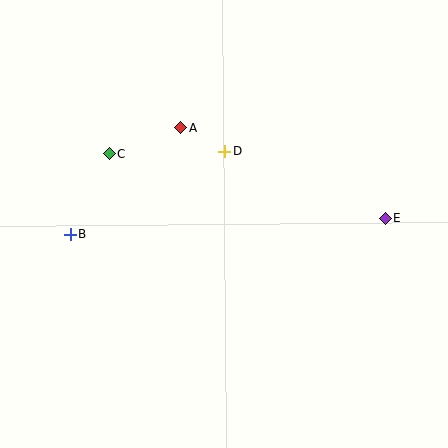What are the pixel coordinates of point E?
Point E is at (385, 218).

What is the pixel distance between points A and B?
The distance between A and B is 154 pixels.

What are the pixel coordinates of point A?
Point A is at (181, 128).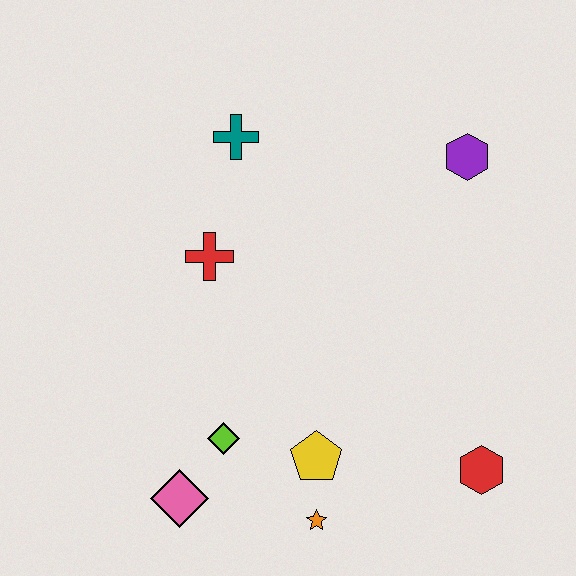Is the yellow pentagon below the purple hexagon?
Yes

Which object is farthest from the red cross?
The red hexagon is farthest from the red cross.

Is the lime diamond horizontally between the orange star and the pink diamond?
Yes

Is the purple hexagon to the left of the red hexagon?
Yes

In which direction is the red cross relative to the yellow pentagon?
The red cross is above the yellow pentagon.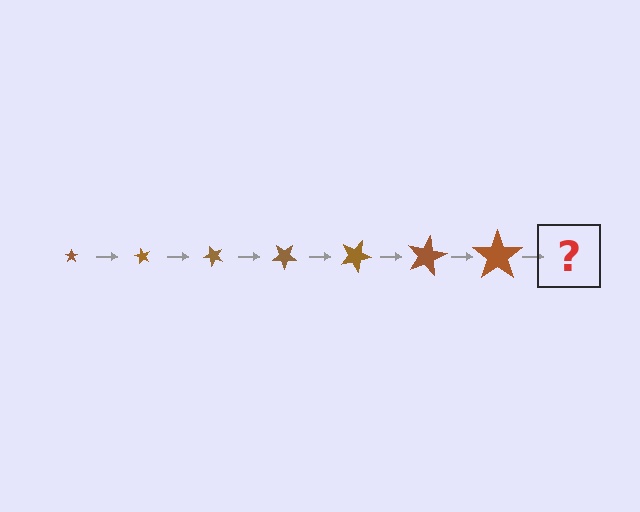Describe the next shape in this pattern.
It should be a star, larger than the previous one and rotated 420 degrees from the start.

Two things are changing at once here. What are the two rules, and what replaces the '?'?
The two rules are that the star grows larger each step and it rotates 60 degrees each step. The '?' should be a star, larger than the previous one and rotated 420 degrees from the start.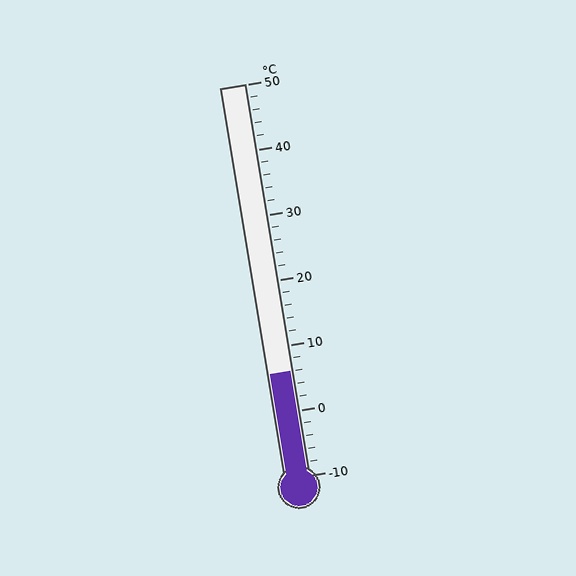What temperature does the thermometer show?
The thermometer shows approximately 6°C.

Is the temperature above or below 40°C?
The temperature is below 40°C.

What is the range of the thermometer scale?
The thermometer scale ranges from -10°C to 50°C.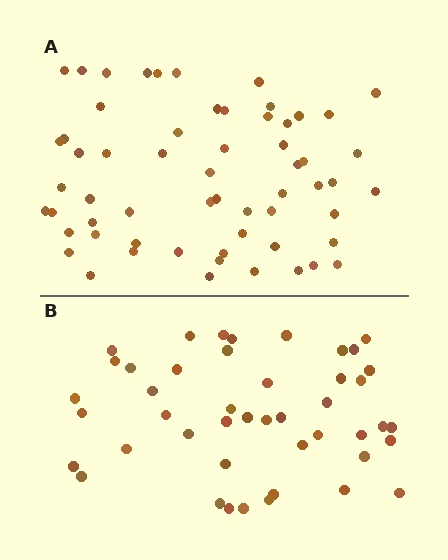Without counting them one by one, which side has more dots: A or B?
Region A (the top region) has more dots.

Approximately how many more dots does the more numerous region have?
Region A has approximately 15 more dots than region B.